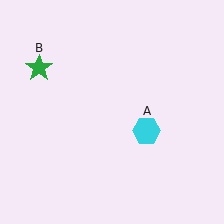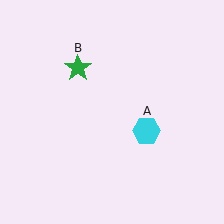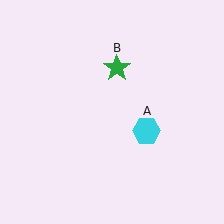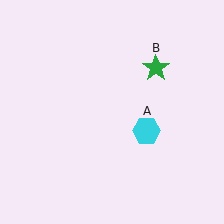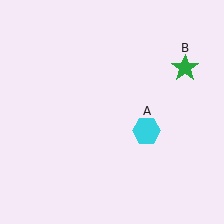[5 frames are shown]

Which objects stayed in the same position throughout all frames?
Cyan hexagon (object A) remained stationary.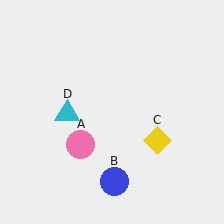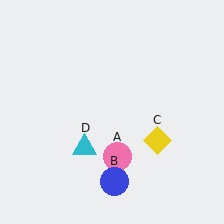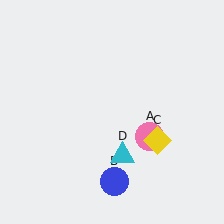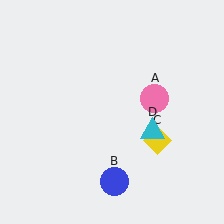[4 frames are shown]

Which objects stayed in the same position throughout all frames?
Blue circle (object B) and yellow diamond (object C) remained stationary.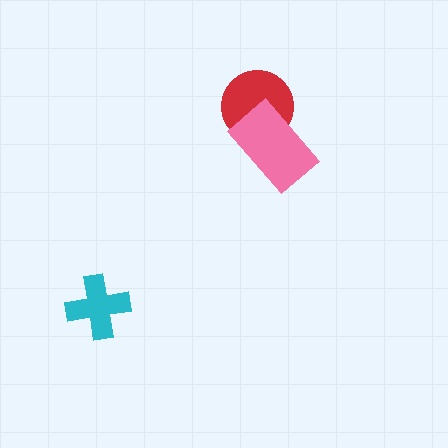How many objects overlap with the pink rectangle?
1 object overlaps with the pink rectangle.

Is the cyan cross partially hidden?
No, no other shape covers it.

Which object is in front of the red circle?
The pink rectangle is in front of the red circle.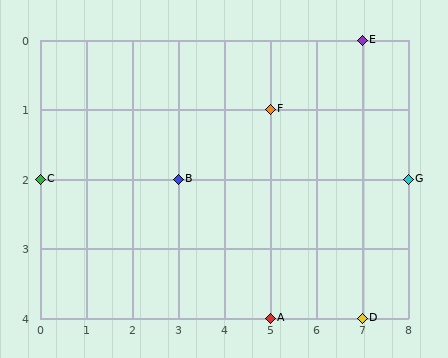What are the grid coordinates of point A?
Point A is at grid coordinates (5, 4).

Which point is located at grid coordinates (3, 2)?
Point B is at (3, 2).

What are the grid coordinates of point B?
Point B is at grid coordinates (3, 2).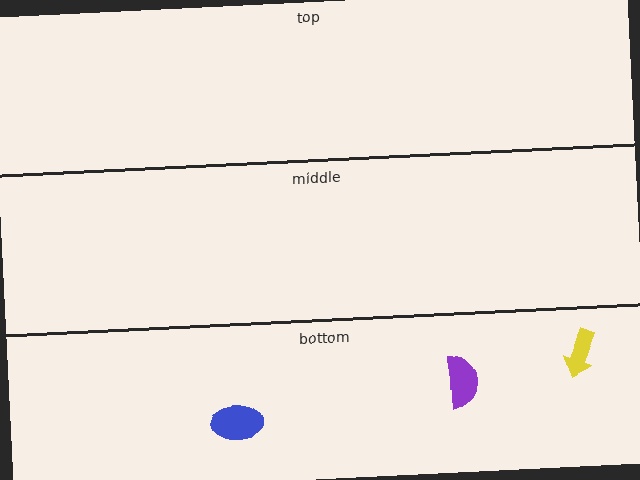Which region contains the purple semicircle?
The bottom region.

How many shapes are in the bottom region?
3.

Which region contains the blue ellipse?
The bottom region.